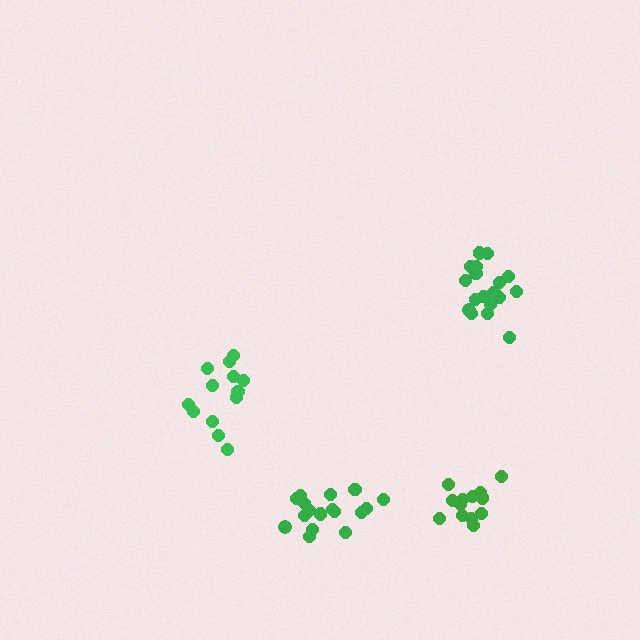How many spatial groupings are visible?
There are 4 spatial groupings.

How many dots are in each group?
Group 1: 14 dots, Group 2: 13 dots, Group 3: 18 dots, Group 4: 18 dots (63 total).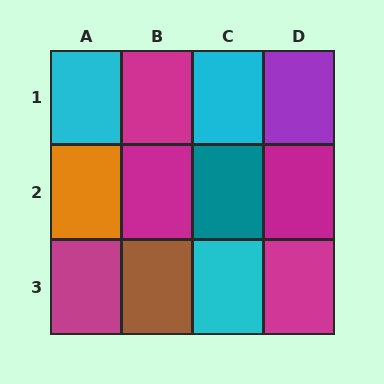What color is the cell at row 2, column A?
Orange.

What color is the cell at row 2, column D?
Magenta.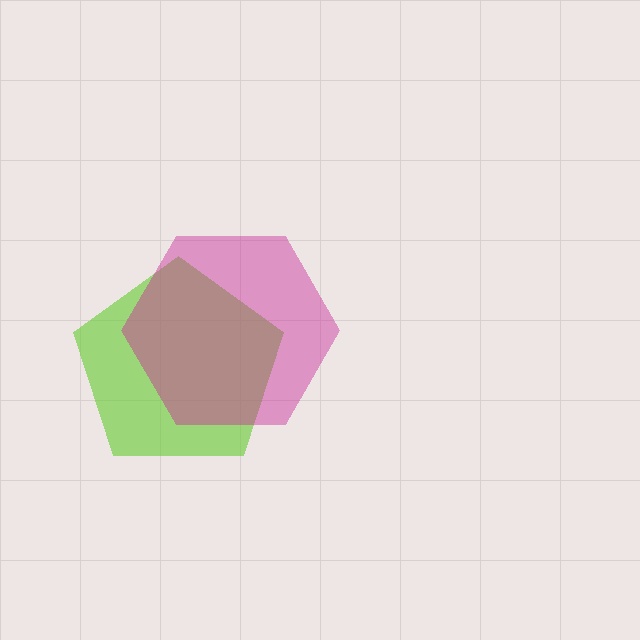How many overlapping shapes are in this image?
There are 2 overlapping shapes in the image.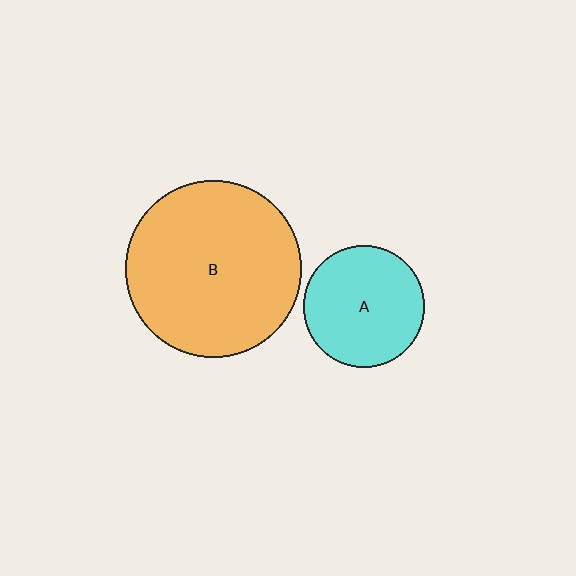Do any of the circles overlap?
No, none of the circles overlap.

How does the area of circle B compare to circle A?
Approximately 2.1 times.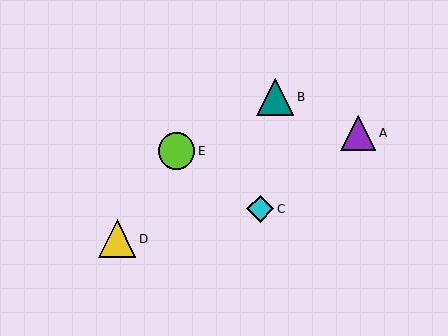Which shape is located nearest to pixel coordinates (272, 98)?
The teal triangle (labeled B) at (275, 97) is nearest to that location.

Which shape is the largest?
The yellow triangle (labeled D) is the largest.